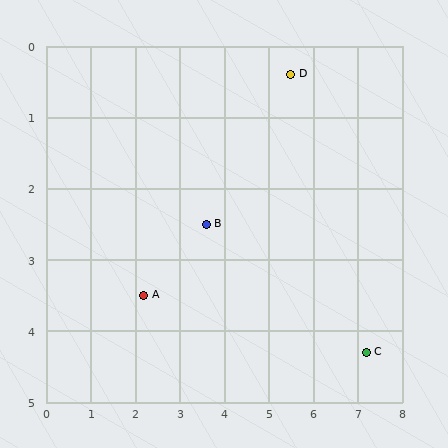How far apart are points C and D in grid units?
Points C and D are about 4.3 grid units apart.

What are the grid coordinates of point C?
Point C is at approximately (7.2, 4.3).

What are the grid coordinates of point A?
Point A is at approximately (2.2, 3.5).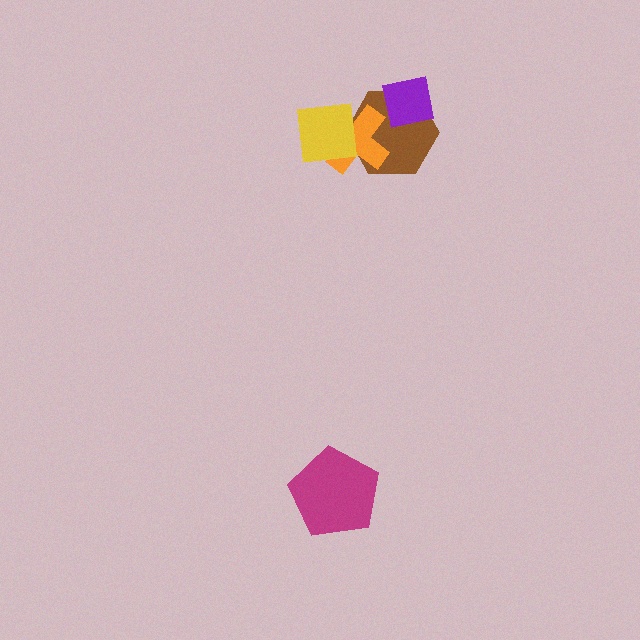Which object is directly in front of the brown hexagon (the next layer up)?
The orange cross is directly in front of the brown hexagon.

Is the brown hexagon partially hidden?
Yes, it is partially covered by another shape.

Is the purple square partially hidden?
No, no other shape covers it.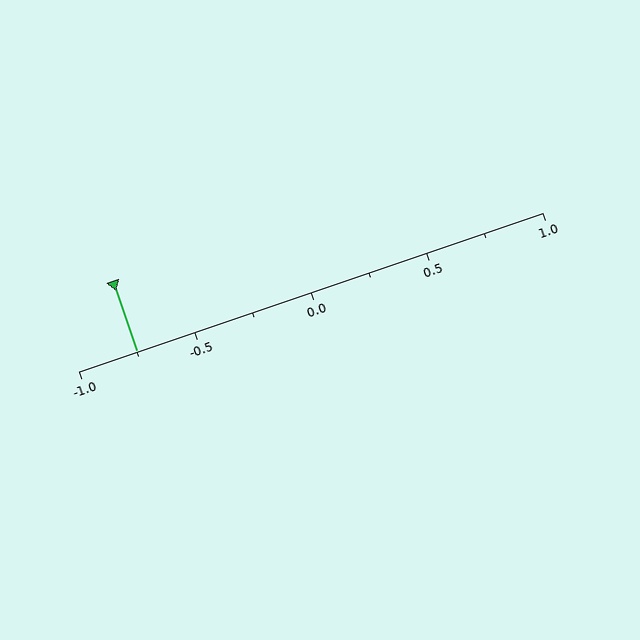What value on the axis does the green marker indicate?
The marker indicates approximately -0.75.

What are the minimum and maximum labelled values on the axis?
The axis runs from -1.0 to 1.0.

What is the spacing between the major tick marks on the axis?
The major ticks are spaced 0.5 apart.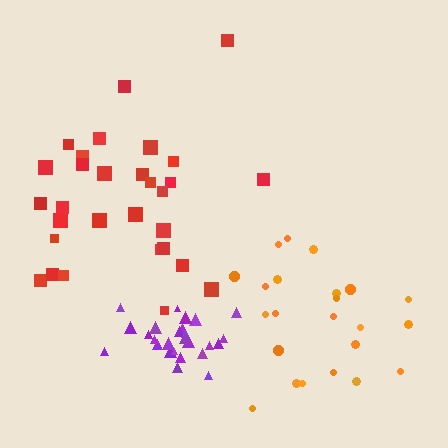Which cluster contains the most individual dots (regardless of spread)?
Red (30).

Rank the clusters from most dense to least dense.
purple, orange, red.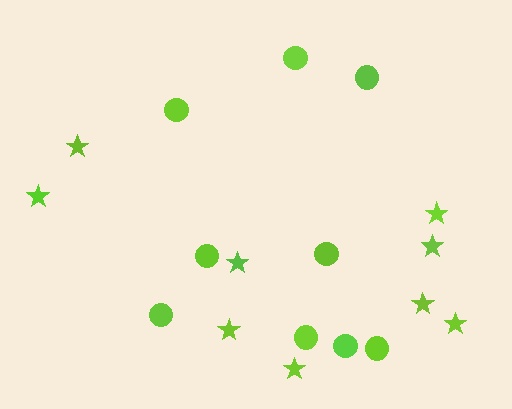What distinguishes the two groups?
There are 2 groups: one group of stars (9) and one group of circles (9).